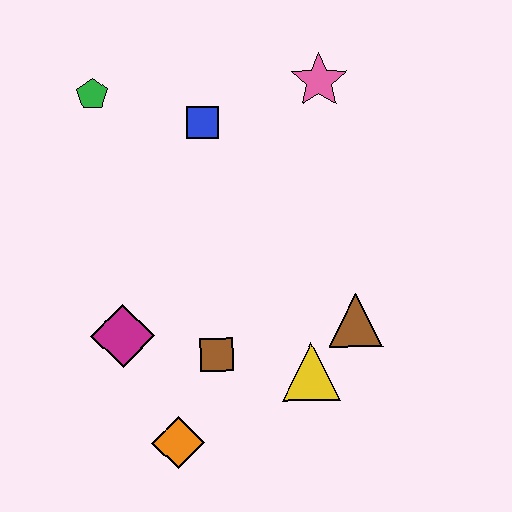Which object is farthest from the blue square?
The orange diamond is farthest from the blue square.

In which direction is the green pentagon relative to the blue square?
The green pentagon is to the left of the blue square.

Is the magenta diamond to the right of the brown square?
No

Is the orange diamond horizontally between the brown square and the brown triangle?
No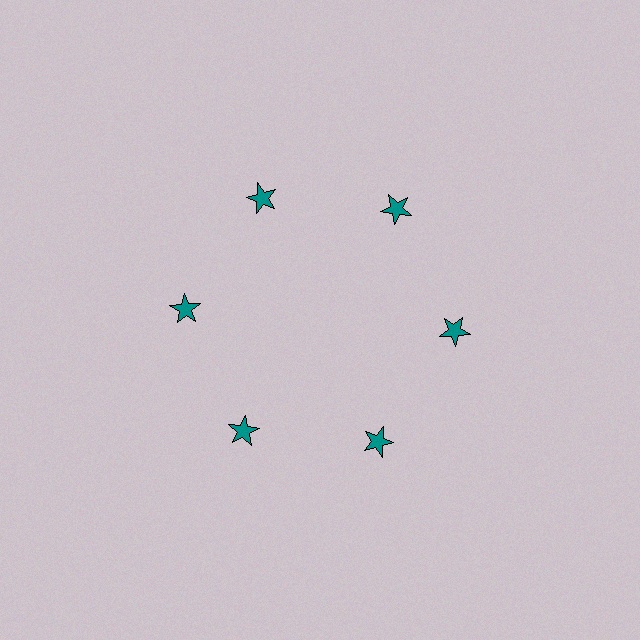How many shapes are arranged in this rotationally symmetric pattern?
There are 6 shapes, arranged in 6 groups of 1.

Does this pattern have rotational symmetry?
Yes, this pattern has 6-fold rotational symmetry. It looks the same after rotating 60 degrees around the center.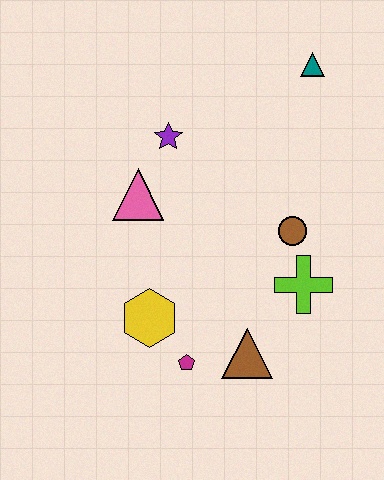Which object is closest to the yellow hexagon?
The magenta pentagon is closest to the yellow hexagon.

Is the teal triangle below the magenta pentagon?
No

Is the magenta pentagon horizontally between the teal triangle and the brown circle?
No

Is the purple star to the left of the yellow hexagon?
No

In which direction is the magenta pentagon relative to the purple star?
The magenta pentagon is below the purple star.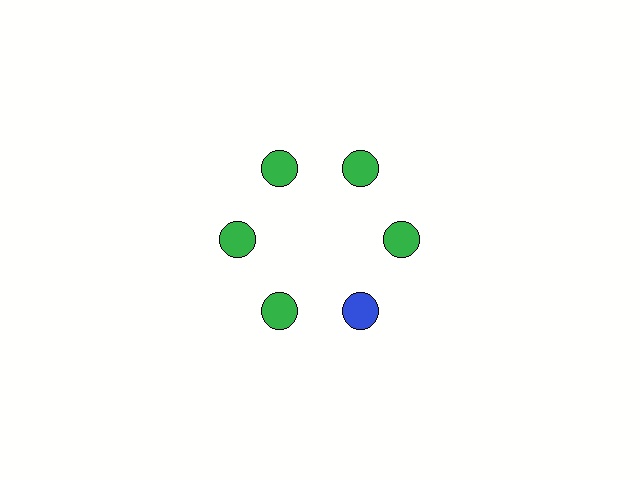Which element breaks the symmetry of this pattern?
The blue circle at roughly the 5 o'clock position breaks the symmetry. All other shapes are green circles.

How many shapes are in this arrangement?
There are 6 shapes arranged in a ring pattern.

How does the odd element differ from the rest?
It has a different color: blue instead of green.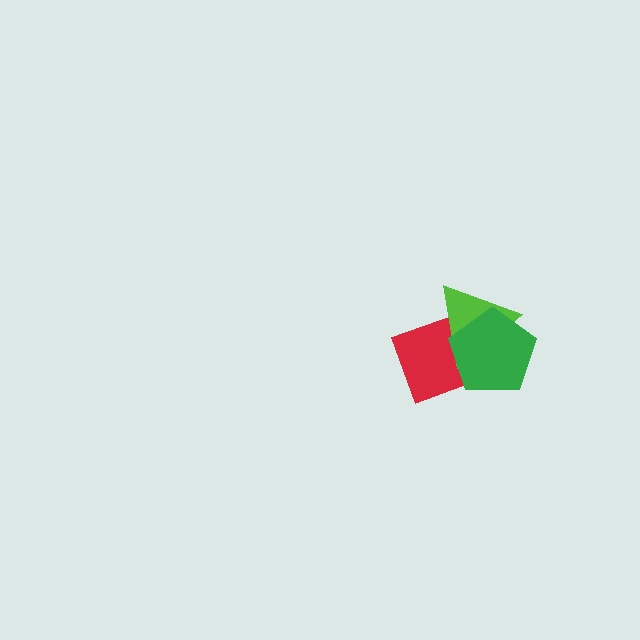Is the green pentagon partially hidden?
No, no other shape covers it.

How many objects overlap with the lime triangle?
2 objects overlap with the lime triangle.